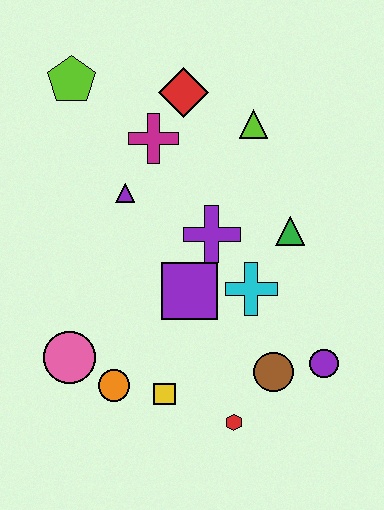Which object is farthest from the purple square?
The lime pentagon is farthest from the purple square.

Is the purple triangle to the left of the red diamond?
Yes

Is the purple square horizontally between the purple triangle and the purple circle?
Yes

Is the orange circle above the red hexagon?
Yes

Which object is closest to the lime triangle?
The red diamond is closest to the lime triangle.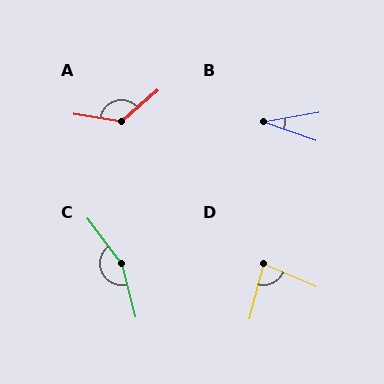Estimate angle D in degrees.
Approximately 81 degrees.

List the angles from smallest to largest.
B (29°), D (81°), A (131°), C (158°).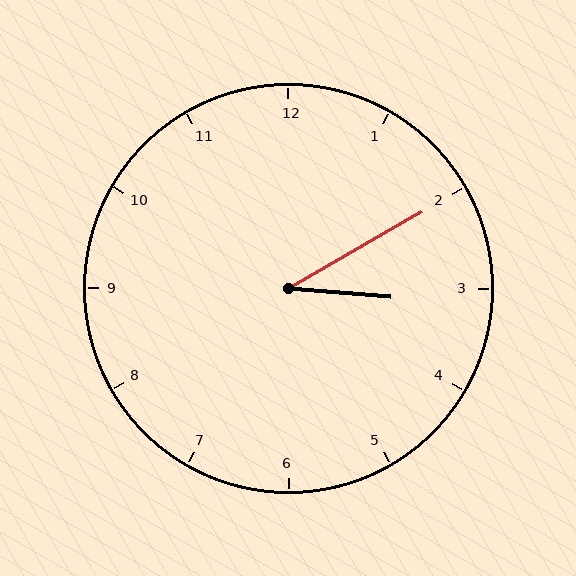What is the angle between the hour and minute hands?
Approximately 35 degrees.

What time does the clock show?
3:10.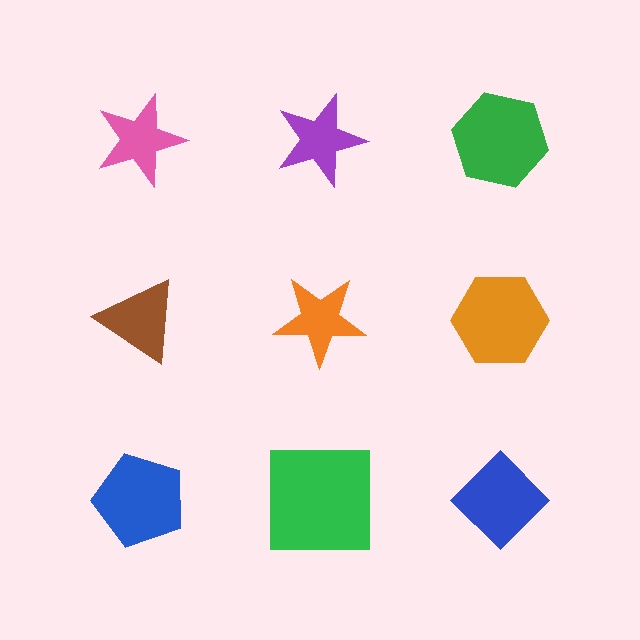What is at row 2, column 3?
An orange hexagon.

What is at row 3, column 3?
A blue diamond.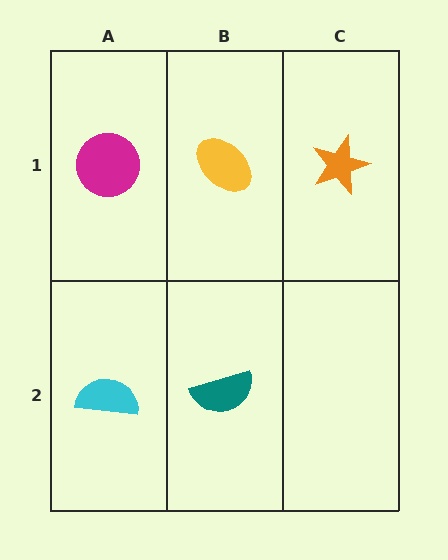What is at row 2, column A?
A cyan semicircle.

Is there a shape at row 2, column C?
No, that cell is empty.